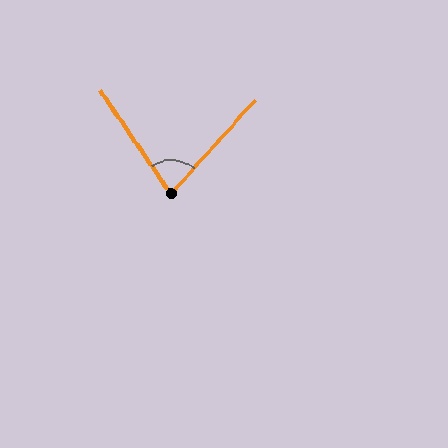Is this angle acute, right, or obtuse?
It is acute.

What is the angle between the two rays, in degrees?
Approximately 76 degrees.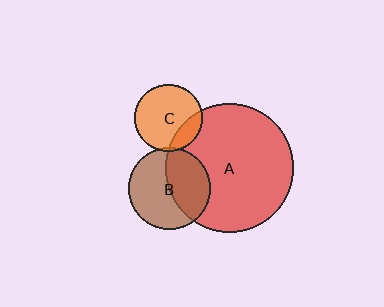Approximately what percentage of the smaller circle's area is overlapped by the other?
Approximately 5%.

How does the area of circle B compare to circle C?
Approximately 1.5 times.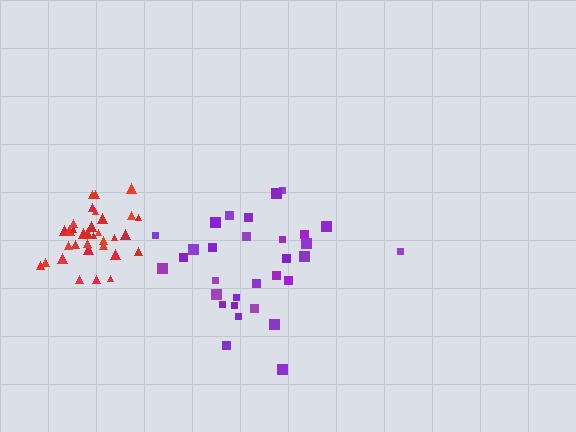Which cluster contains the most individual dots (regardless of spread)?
Red (33).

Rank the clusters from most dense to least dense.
red, purple.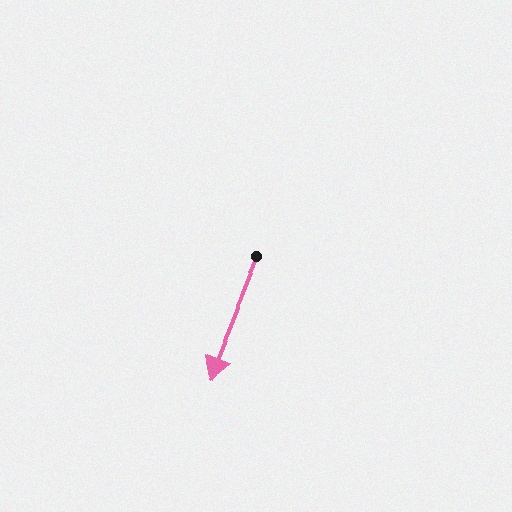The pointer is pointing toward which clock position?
Roughly 7 o'clock.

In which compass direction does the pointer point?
South.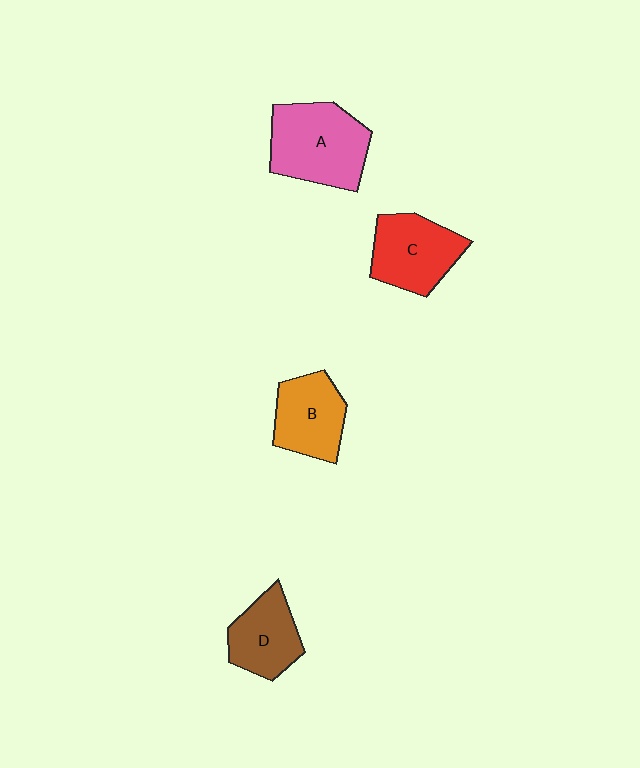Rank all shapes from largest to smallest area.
From largest to smallest: A (pink), C (red), B (orange), D (brown).